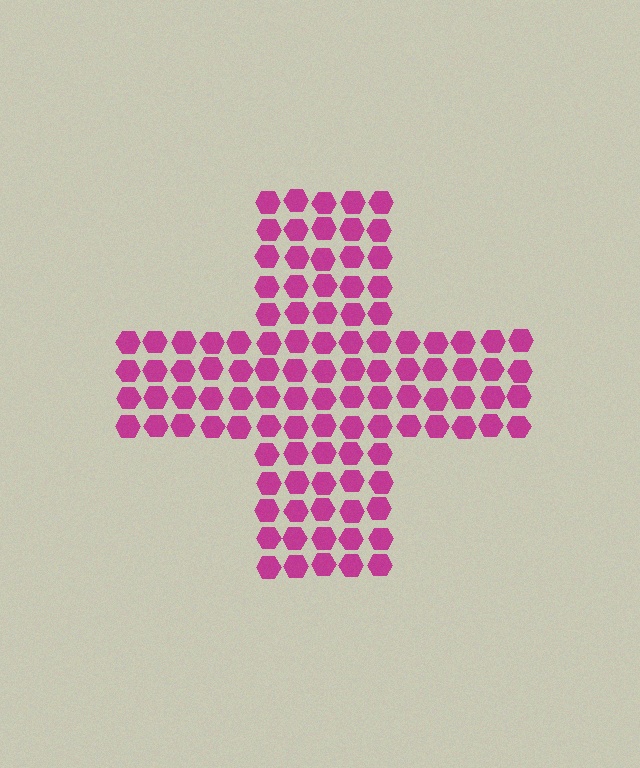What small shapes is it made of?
It is made of small hexagons.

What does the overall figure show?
The overall figure shows a cross.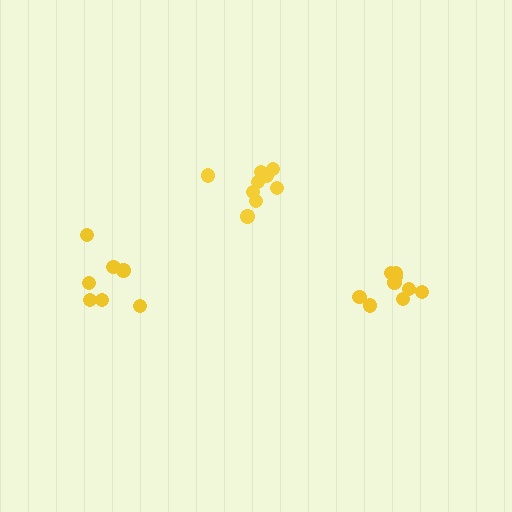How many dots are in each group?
Group 1: 9 dots, Group 2: 7 dots, Group 3: 9 dots (25 total).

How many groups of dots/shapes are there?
There are 3 groups.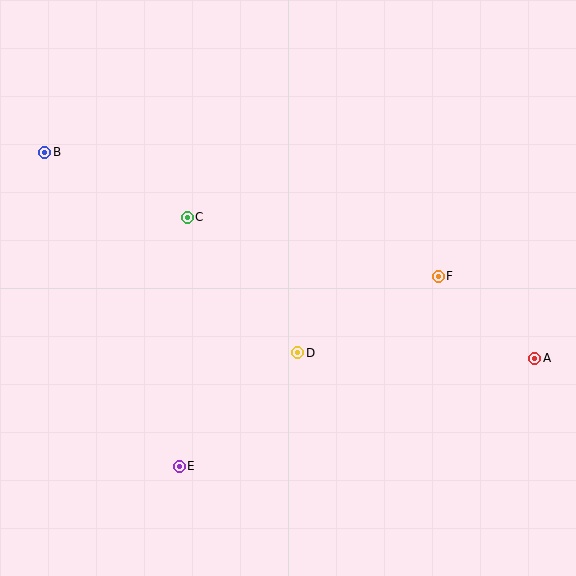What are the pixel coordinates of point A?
Point A is at (535, 358).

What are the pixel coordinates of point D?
Point D is at (298, 353).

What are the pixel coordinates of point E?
Point E is at (179, 466).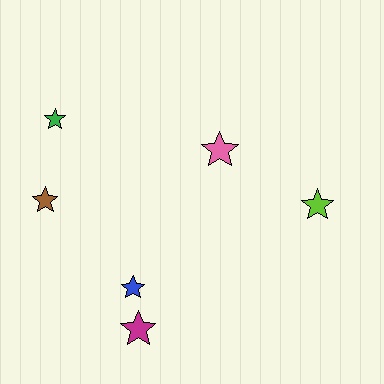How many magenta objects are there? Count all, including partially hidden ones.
There is 1 magenta object.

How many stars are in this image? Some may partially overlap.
There are 6 stars.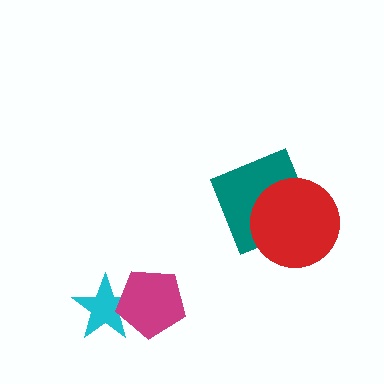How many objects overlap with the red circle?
1 object overlaps with the red circle.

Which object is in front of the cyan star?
The magenta pentagon is in front of the cyan star.